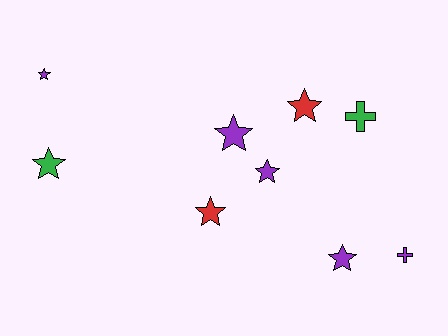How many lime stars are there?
There are no lime stars.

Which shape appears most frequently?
Star, with 7 objects.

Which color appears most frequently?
Purple, with 5 objects.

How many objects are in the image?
There are 9 objects.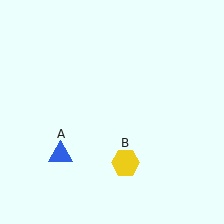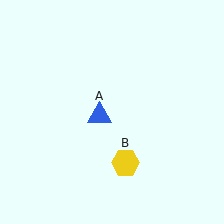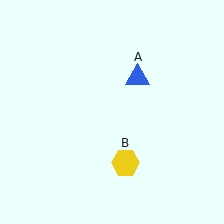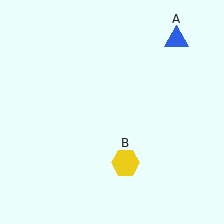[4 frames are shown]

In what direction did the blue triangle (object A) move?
The blue triangle (object A) moved up and to the right.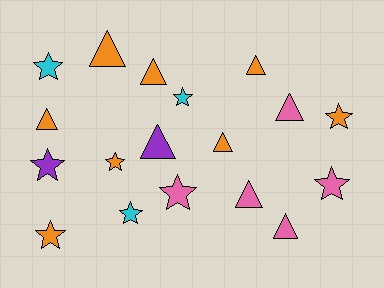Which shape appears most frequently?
Star, with 9 objects.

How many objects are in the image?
There are 18 objects.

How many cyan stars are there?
There are 3 cyan stars.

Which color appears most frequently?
Orange, with 8 objects.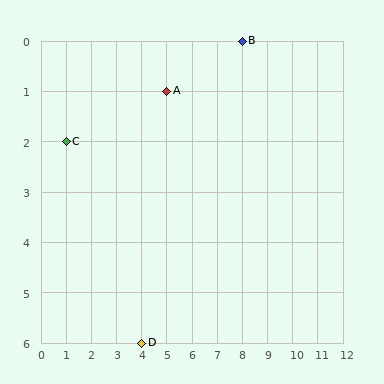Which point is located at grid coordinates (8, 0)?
Point B is at (8, 0).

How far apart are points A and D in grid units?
Points A and D are 1 column and 5 rows apart (about 5.1 grid units diagonally).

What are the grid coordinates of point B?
Point B is at grid coordinates (8, 0).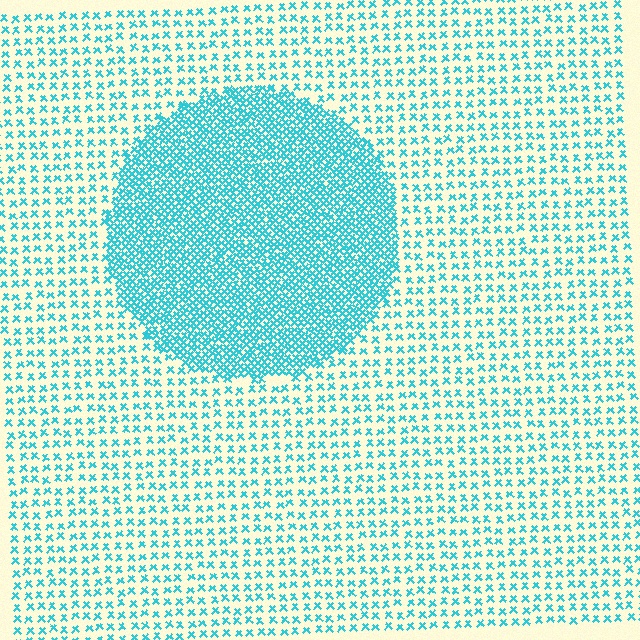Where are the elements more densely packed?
The elements are more densely packed inside the circle boundary.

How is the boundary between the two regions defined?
The boundary is defined by a change in element density (approximately 2.8x ratio). All elements are the same color, size, and shape.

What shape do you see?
I see a circle.